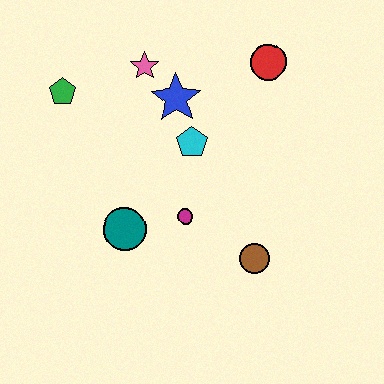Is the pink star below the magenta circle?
No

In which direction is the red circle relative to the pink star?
The red circle is to the right of the pink star.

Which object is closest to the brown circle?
The magenta circle is closest to the brown circle.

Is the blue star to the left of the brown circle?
Yes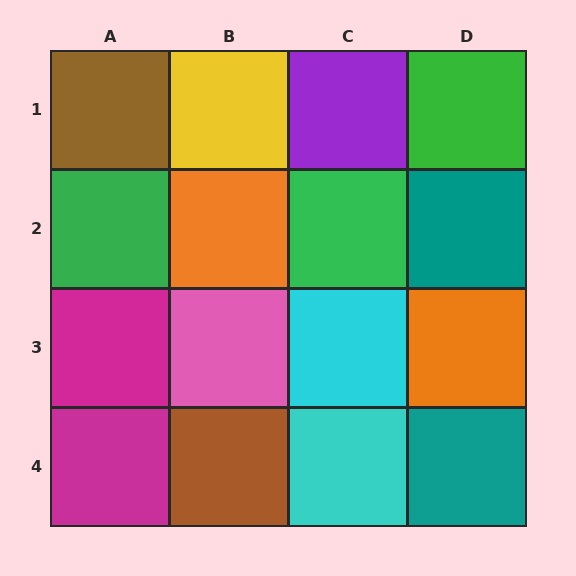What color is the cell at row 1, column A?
Brown.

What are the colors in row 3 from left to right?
Magenta, pink, cyan, orange.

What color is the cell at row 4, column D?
Teal.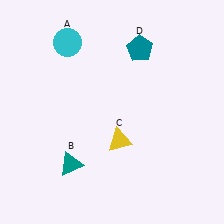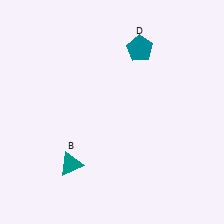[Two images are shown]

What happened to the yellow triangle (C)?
The yellow triangle (C) was removed in Image 2. It was in the bottom-right area of Image 1.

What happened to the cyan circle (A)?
The cyan circle (A) was removed in Image 2. It was in the top-left area of Image 1.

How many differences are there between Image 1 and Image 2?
There are 2 differences between the two images.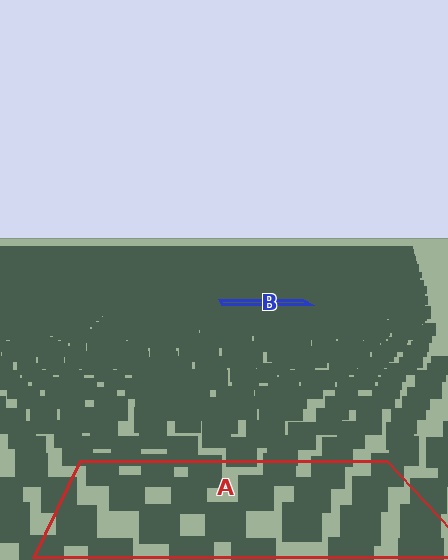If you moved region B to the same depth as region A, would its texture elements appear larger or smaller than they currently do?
They would appear larger. At a closer depth, the same texture elements are projected at a bigger on-screen size.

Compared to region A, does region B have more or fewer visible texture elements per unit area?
Region B has more texture elements per unit area — they are packed more densely because it is farther away.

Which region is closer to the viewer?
Region A is closer. The texture elements there are larger and more spread out.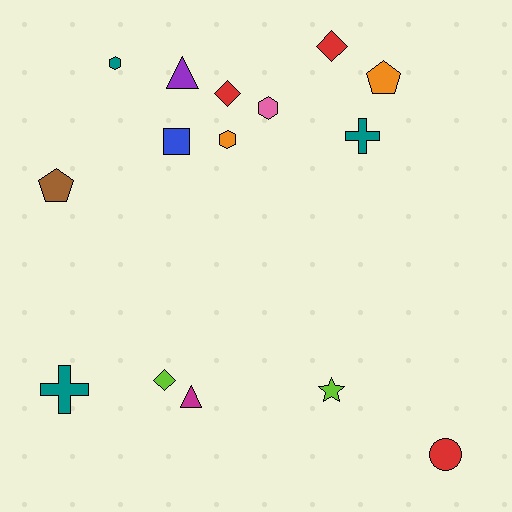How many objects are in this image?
There are 15 objects.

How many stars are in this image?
There is 1 star.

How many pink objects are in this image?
There is 1 pink object.